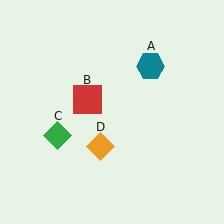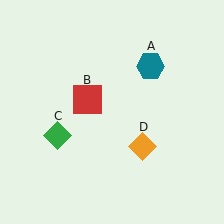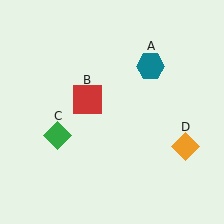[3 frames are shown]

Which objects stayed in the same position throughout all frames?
Teal hexagon (object A) and red square (object B) and green diamond (object C) remained stationary.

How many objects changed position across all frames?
1 object changed position: orange diamond (object D).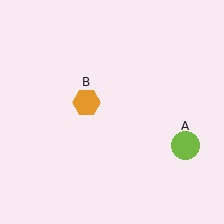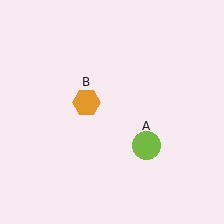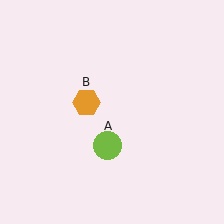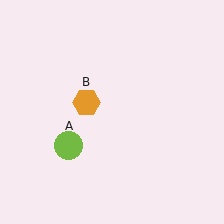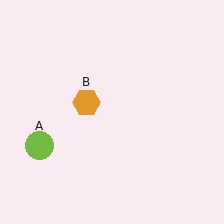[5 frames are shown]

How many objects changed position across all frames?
1 object changed position: lime circle (object A).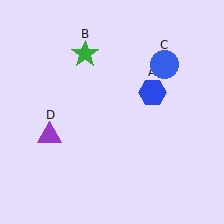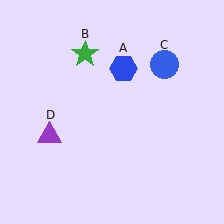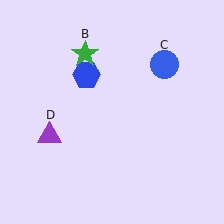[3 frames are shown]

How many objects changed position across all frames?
1 object changed position: blue hexagon (object A).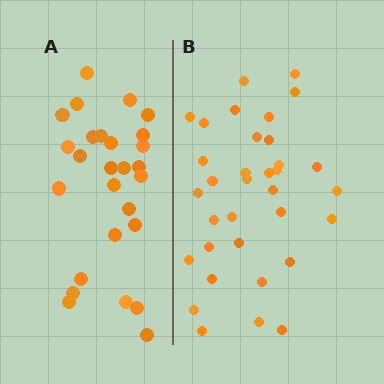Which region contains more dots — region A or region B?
Region B (the right region) has more dots.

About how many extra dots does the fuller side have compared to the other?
Region B has roughly 8 or so more dots than region A.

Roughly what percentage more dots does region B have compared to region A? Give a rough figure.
About 25% more.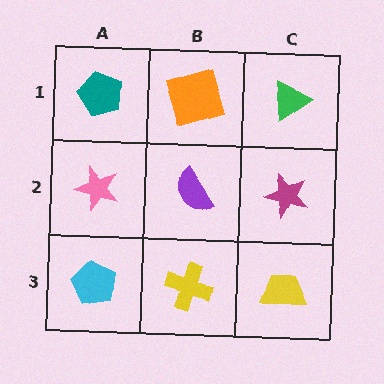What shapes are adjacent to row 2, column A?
A teal pentagon (row 1, column A), a cyan pentagon (row 3, column A), a purple semicircle (row 2, column B).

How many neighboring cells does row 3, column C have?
2.